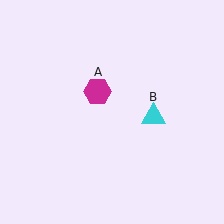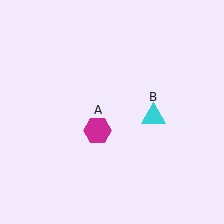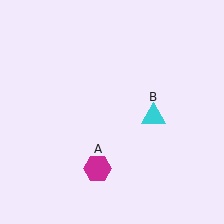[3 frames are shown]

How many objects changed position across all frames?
1 object changed position: magenta hexagon (object A).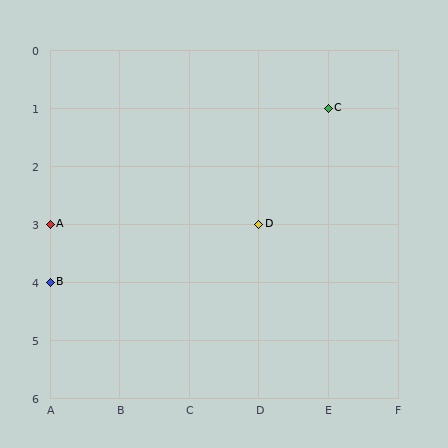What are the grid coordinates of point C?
Point C is at grid coordinates (E, 1).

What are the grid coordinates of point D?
Point D is at grid coordinates (D, 3).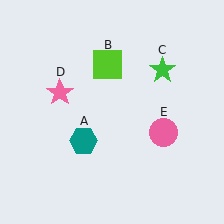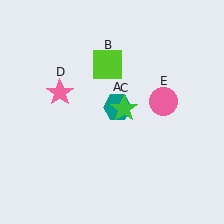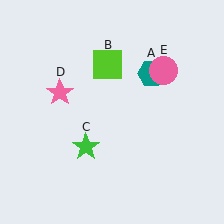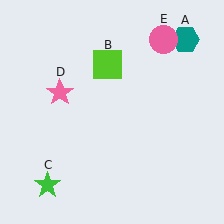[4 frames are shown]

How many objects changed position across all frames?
3 objects changed position: teal hexagon (object A), green star (object C), pink circle (object E).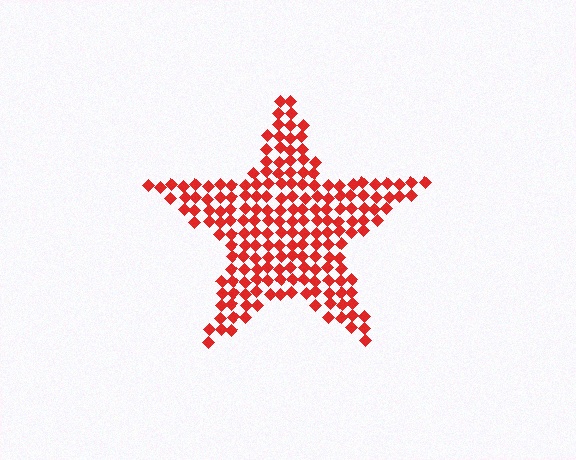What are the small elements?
The small elements are diamonds.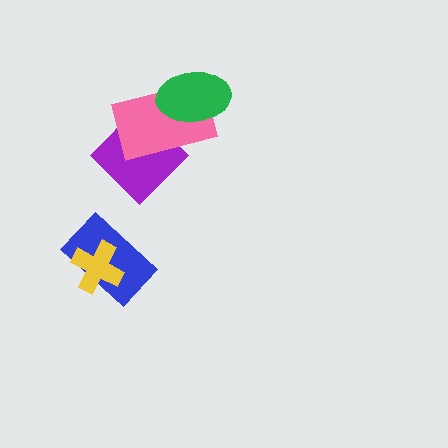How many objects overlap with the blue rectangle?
1 object overlaps with the blue rectangle.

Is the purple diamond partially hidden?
Yes, it is partially covered by another shape.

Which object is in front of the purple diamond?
The pink rectangle is in front of the purple diamond.